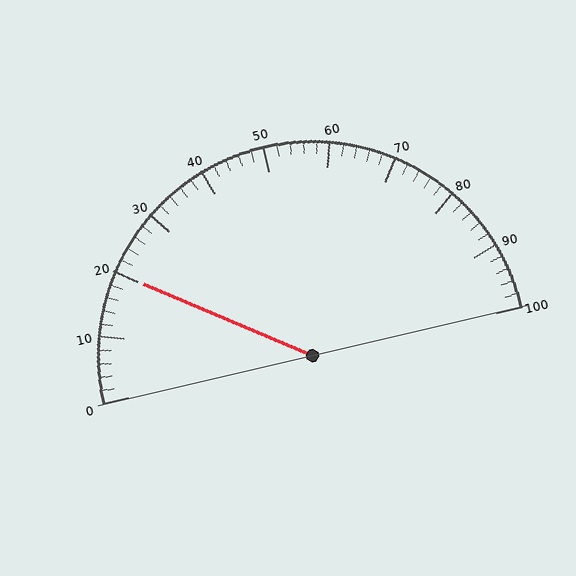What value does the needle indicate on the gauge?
The needle indicates approximately 20.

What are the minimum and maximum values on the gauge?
The gauge ranges from 0 to 100.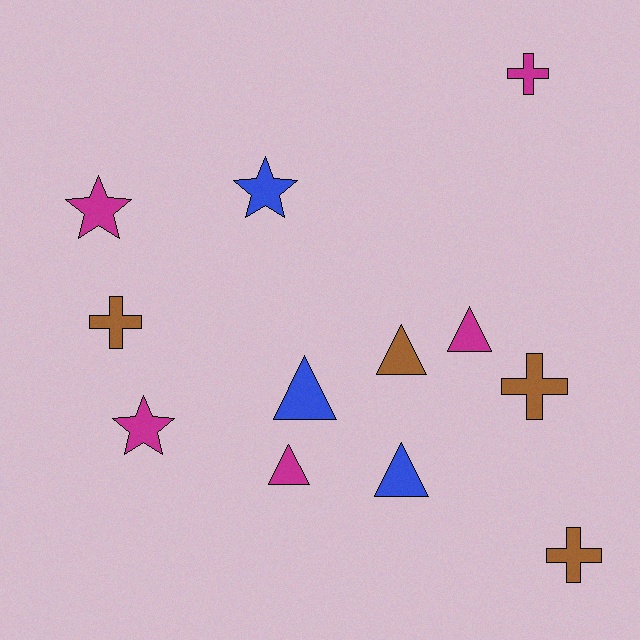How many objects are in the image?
There are 12 objects.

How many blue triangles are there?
There are 2 blue triangles.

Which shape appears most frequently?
Triangle, with 5 objects.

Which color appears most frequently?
Magenta, with 5 objects.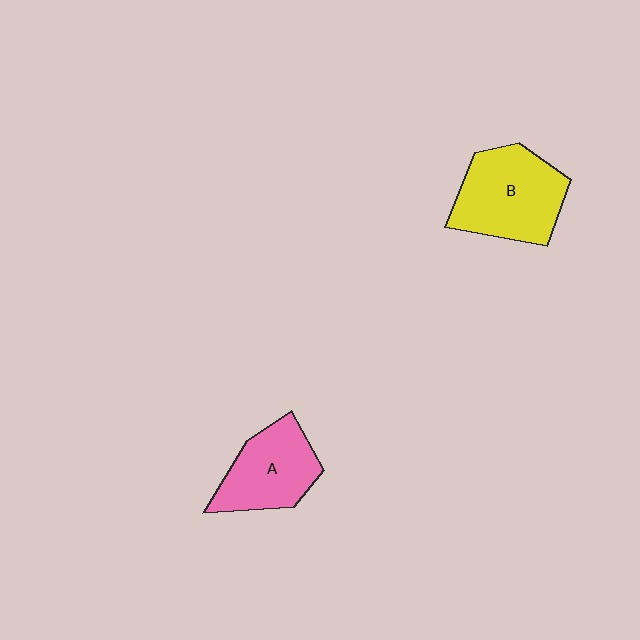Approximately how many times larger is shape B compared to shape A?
Approximately 1.3 times.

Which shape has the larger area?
Shape B (yellow).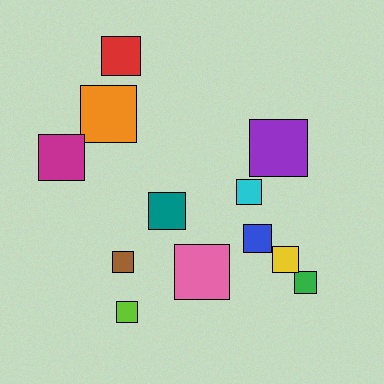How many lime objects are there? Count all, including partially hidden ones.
There is 1 lime object.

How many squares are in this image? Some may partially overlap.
There are 12 squares.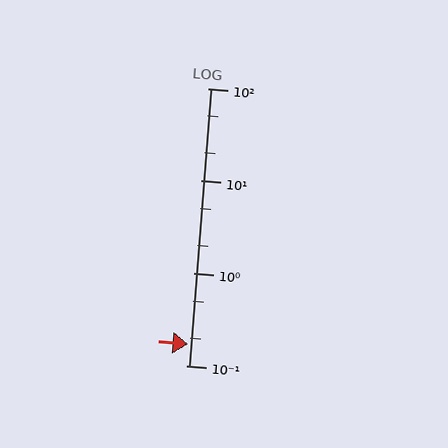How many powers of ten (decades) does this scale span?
The scale spans 3 decades, from 0.1 to 100.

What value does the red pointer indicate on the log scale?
The pointer indicates approximately 0.17.